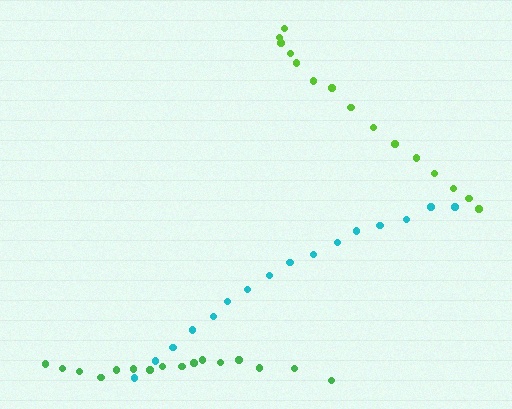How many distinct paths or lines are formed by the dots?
There are 3 distinct paths.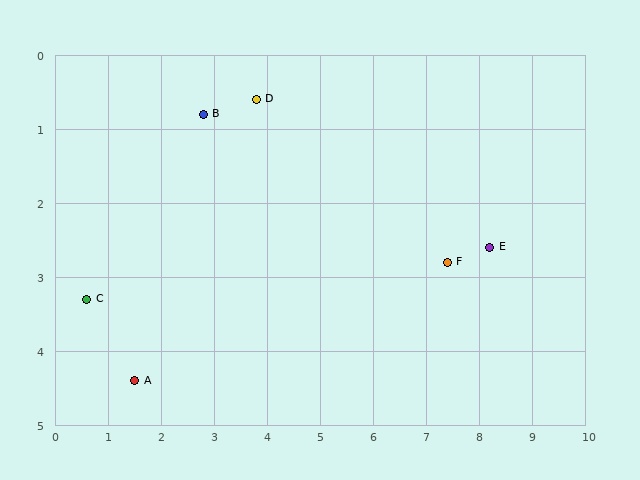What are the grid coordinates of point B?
Point B is at approximately (2.8, 0.8).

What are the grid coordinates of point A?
Point A is at approximately (1.5, 4.4).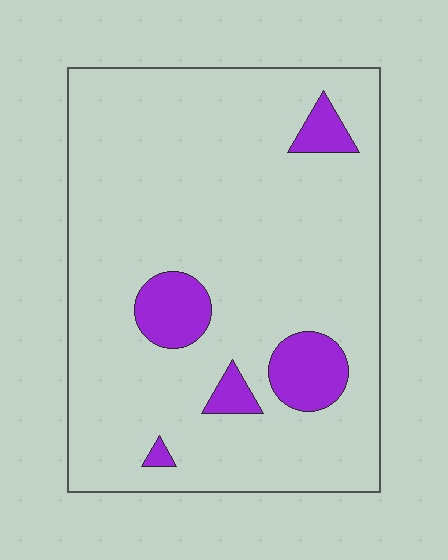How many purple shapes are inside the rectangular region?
5.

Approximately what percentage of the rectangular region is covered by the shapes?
Approximately 10%.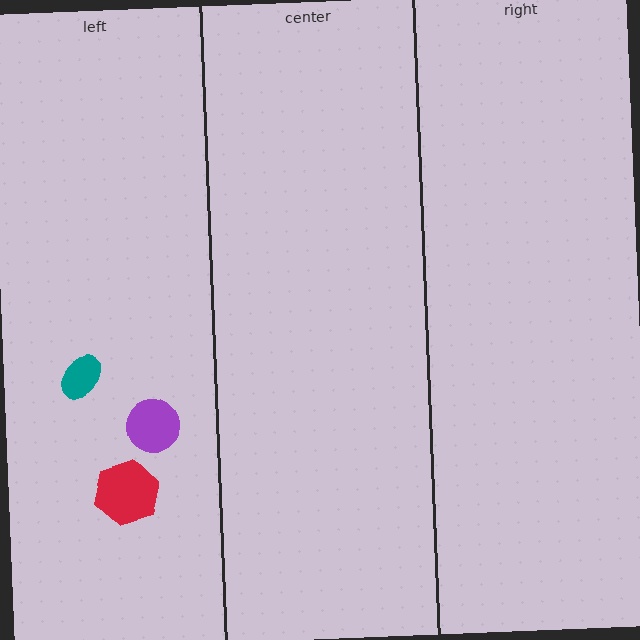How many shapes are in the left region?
3.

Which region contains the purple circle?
The left region.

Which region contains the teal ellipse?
The left region.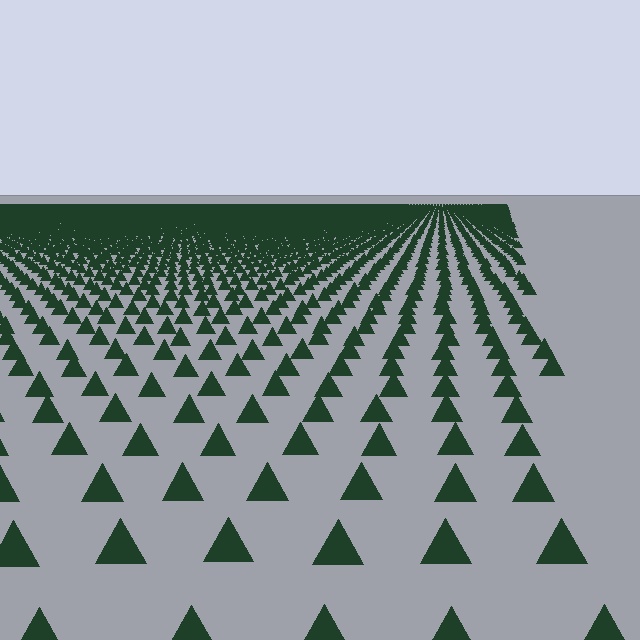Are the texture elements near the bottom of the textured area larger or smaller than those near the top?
Larger. Near the bottom, elements are closer to the viewer and appear at a bigger on-screen size.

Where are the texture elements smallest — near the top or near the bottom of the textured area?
Near the top.